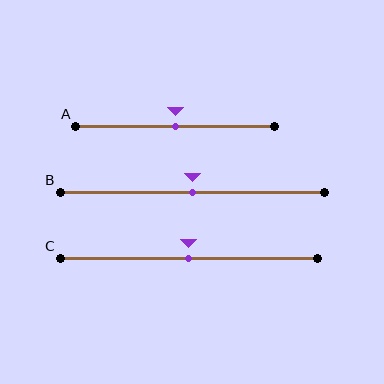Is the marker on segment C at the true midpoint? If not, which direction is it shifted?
Yes, the marker on segment C is at the true midpoint.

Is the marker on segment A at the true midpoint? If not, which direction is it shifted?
Yes, the marker on segment A is at the true midpoint.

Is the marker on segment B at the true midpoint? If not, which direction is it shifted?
Yes, the marker on segment B is at the true midpoint.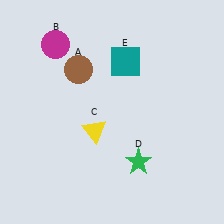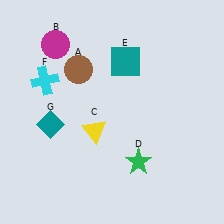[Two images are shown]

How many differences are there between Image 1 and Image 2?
There are 2 differences between the two images.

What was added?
A cyan cross (F), a teal diamond (G) were added in Image 2.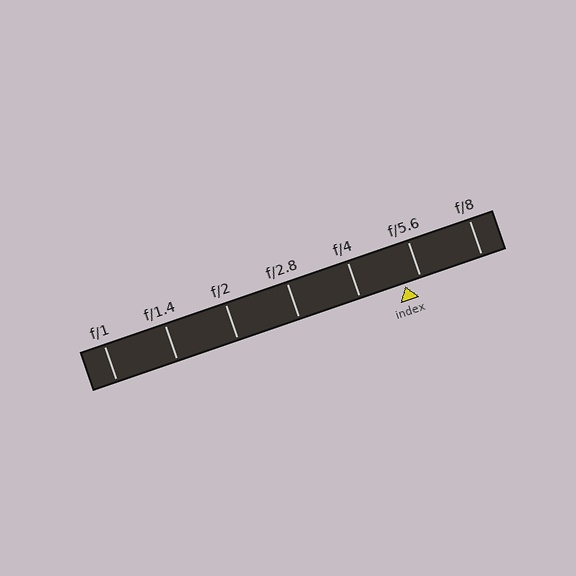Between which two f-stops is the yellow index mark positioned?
The index mark is between f/4 and f/5.6.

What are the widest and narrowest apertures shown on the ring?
The widest aperture shown is f/1 and the narrowest is f/8.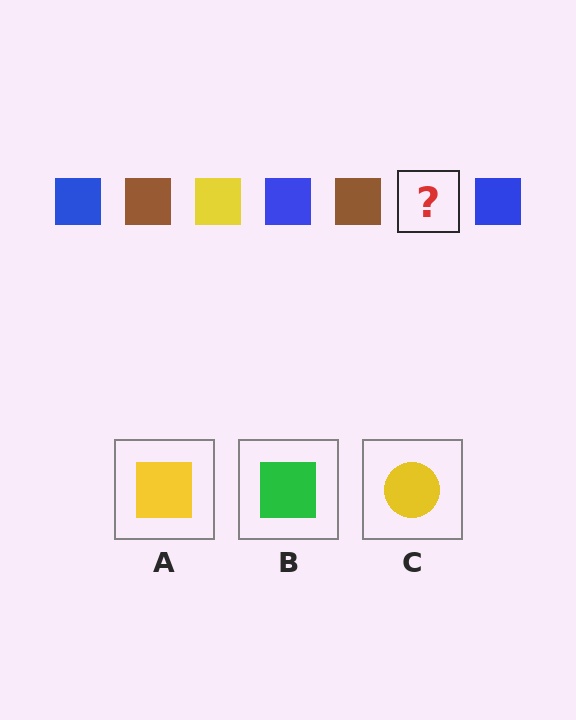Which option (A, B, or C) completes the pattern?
A.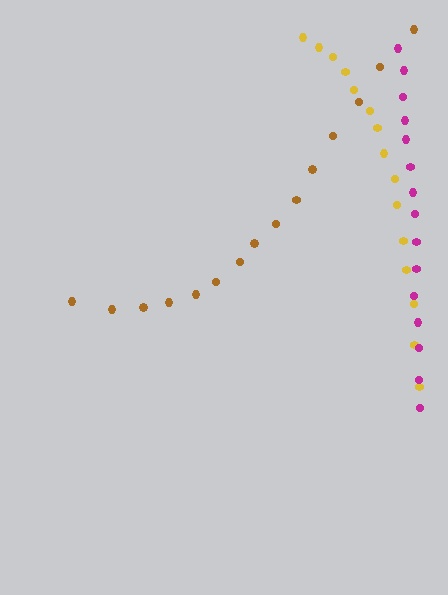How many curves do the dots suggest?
There are 3 distinct paths.